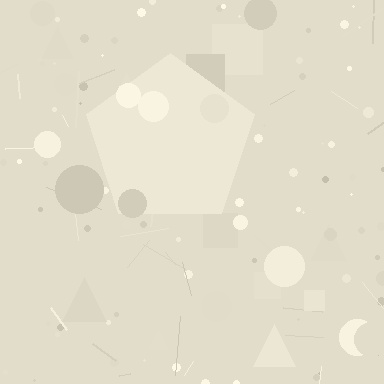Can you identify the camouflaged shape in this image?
The camouflaged shape is a pentagon.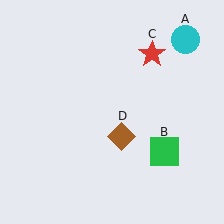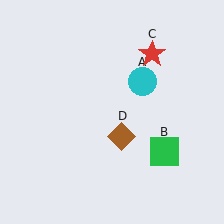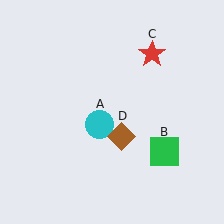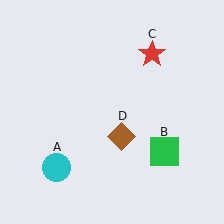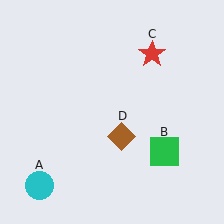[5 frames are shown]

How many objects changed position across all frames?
1 object changed position: cyan circle (object A).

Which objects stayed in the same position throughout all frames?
Green square (object B) and red star (object C) and brown diamond (object D) remained stationary.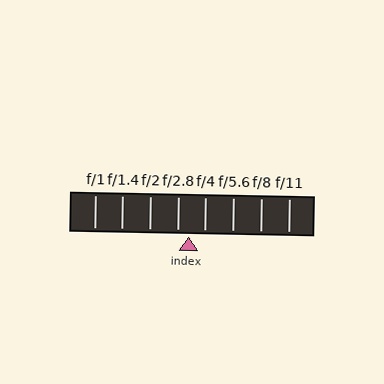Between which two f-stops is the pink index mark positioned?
The index mark is between f/2.8 and f/4.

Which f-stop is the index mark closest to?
The index mark is closest to f/2.8.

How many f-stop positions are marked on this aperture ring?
There are 8 f-stop positions marked.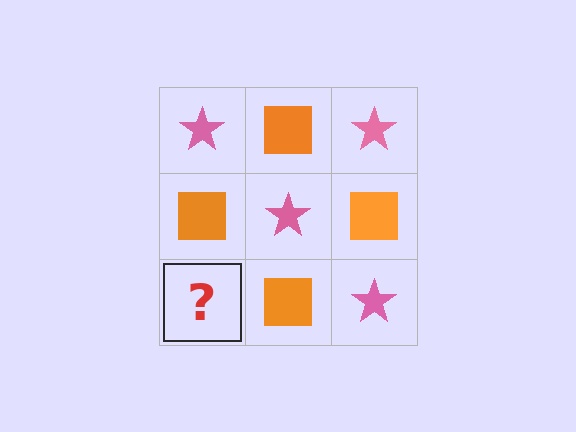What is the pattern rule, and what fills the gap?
The rule is that it alternates pink star and orange square in a checkerboard pattern. The gap should be filled with a pink star.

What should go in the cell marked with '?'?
The missing cell should contain a pink star.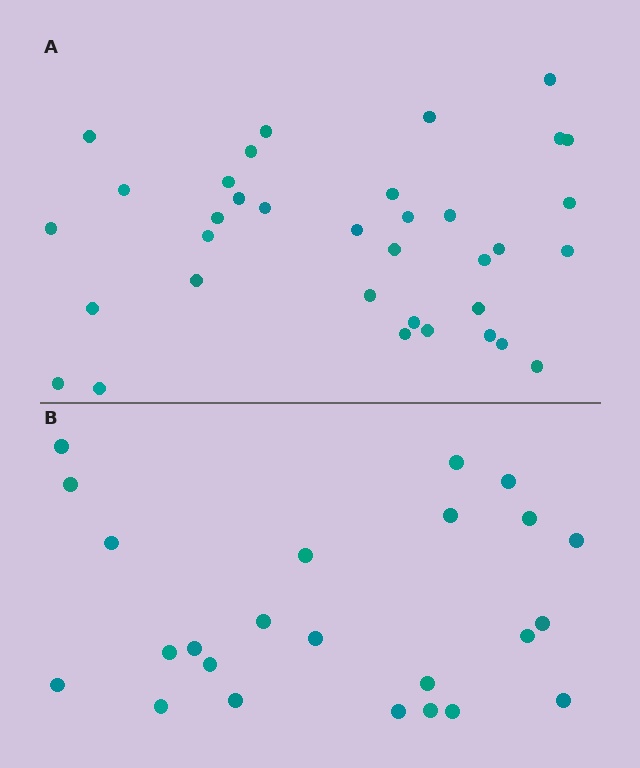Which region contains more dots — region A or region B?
Region A (the top region) has more dots.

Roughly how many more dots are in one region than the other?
Region A has roughly 12 or so more dots than region B.